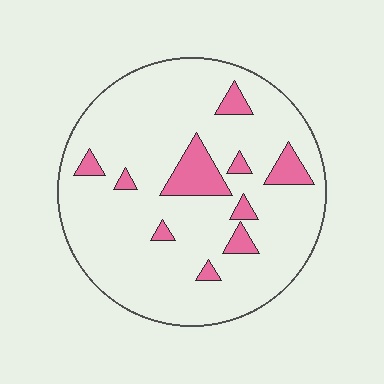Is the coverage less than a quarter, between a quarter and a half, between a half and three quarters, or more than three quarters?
Less than a quarter.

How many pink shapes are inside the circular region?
10.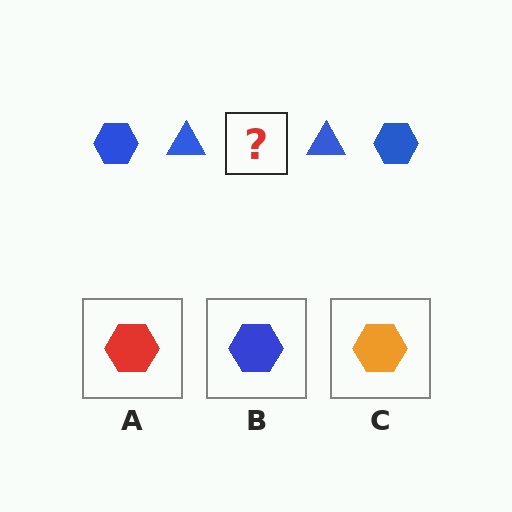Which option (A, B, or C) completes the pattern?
B.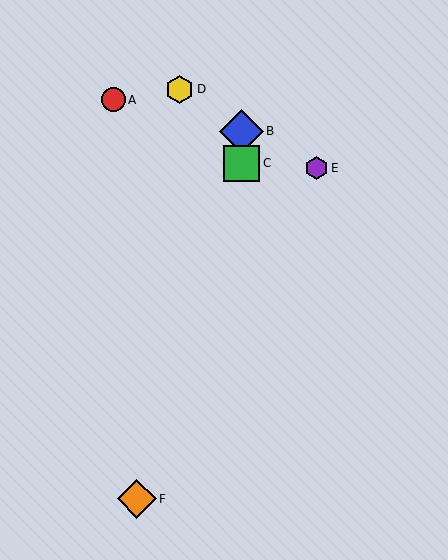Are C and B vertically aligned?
Yes, both are at x≈241.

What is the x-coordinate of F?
Object F is at x≈137.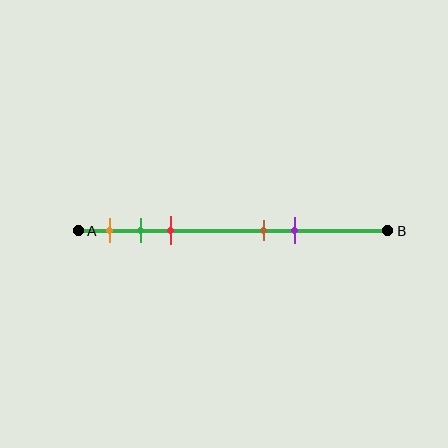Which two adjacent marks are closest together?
The green and red marks are the closest adjacent pair.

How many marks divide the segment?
There are 5 marks dividing the segment.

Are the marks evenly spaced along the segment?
No, the marks are not evenly spaced.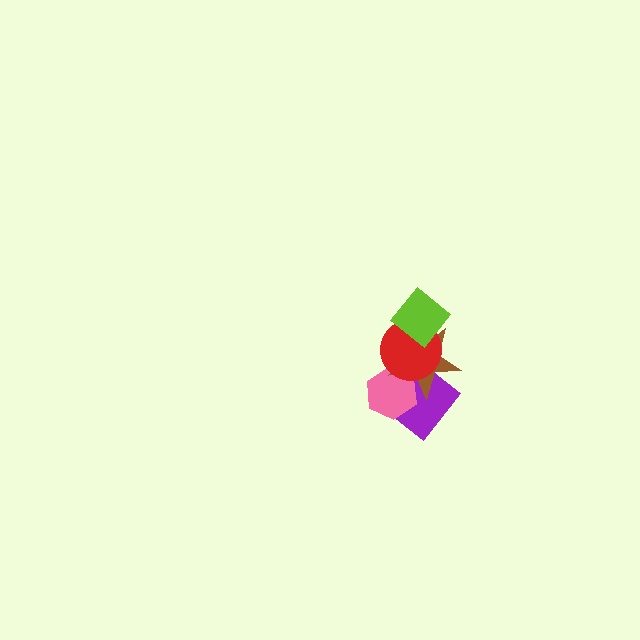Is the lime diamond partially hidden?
No, no other shape covers it.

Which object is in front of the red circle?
The lime diamond is in front of the red circle.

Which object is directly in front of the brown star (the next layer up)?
The red circle is directly in front of the brown star.